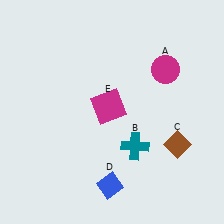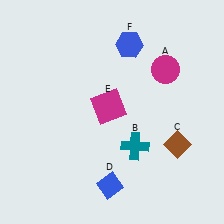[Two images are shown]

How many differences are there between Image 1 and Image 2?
There is 1 difference between the two images.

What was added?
A blue hexagon (F) was added in Image 2.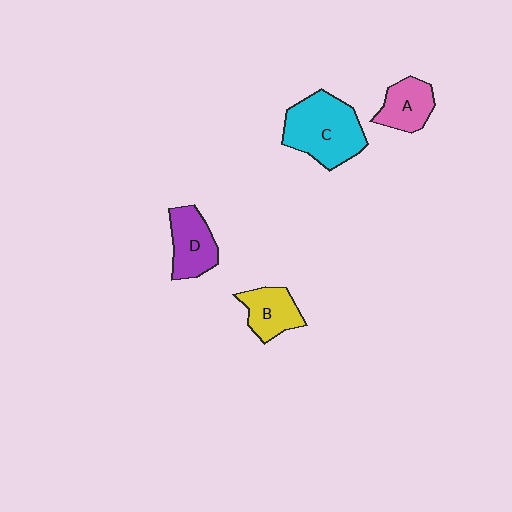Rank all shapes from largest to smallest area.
From largest to smallest: C (cyan), D (purple), B (yellow), A (pink).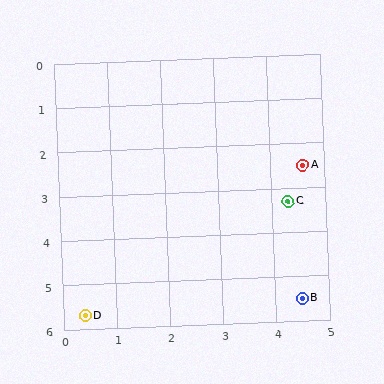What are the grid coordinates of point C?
Point C is at approximately (4.3, 3.3).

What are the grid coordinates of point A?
Point A is at approximately (4.6, 2.5).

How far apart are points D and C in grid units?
Points D and C are about 4.6 grid units apart.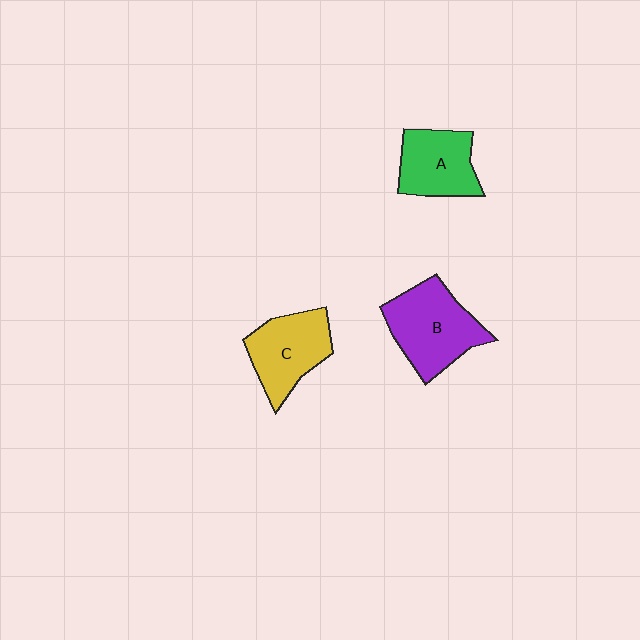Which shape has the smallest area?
Shape A (green).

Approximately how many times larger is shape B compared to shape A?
Approximately 1.3 times.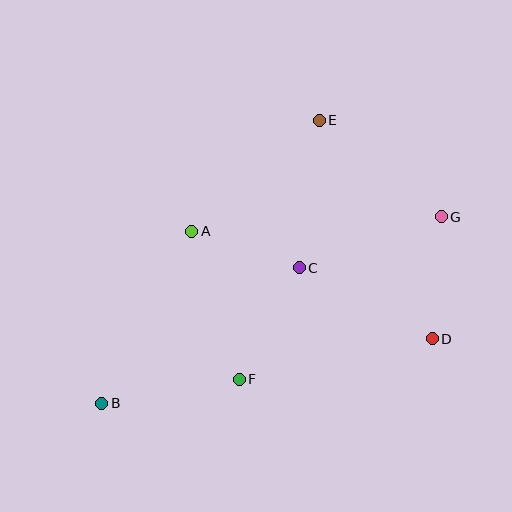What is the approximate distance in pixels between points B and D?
The distance between B and D is approximately 337 pixels.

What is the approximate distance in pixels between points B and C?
The distance between B and C is approximately 239 pixels.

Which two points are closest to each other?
Points A and C are closest to each other.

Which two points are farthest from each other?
Points B and G are farthest from each other.